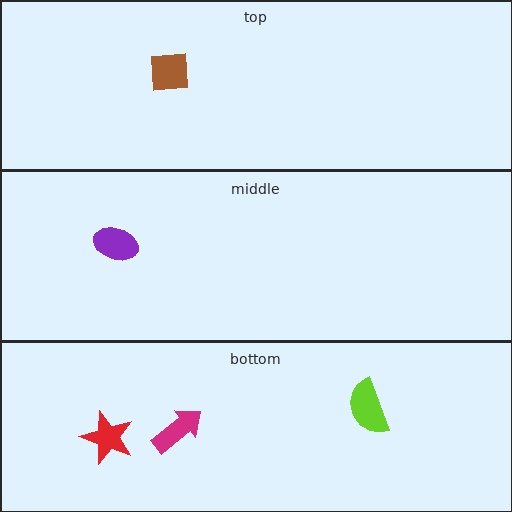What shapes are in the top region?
The brown square.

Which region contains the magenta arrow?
The bottom region.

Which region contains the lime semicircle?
The bottom region.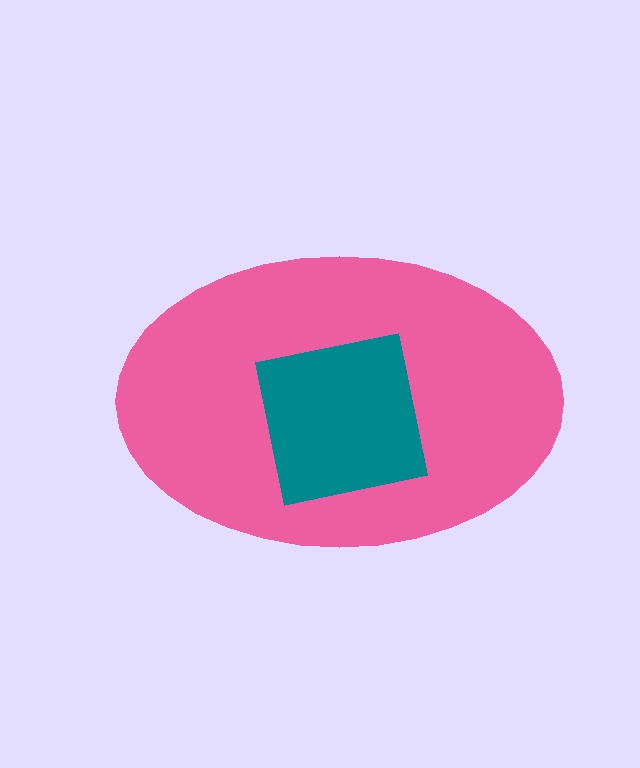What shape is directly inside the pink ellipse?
The teal square.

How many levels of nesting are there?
2.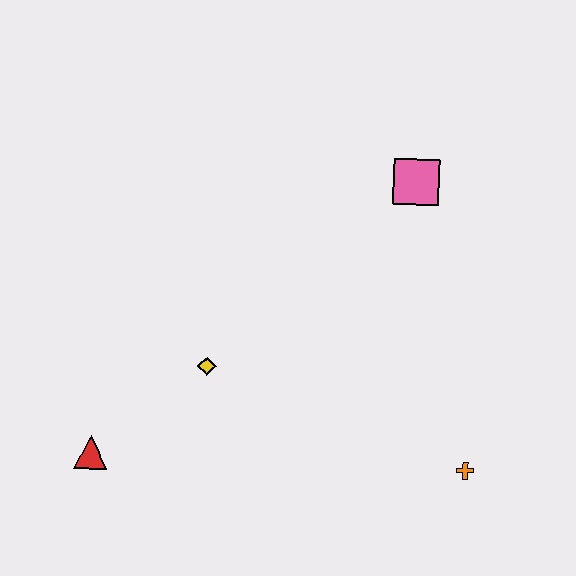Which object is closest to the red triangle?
The yellow diamond is closest to the red triangle.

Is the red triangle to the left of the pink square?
Yes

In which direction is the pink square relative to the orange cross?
The pink square is above the orange cross.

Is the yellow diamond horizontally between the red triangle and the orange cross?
Yes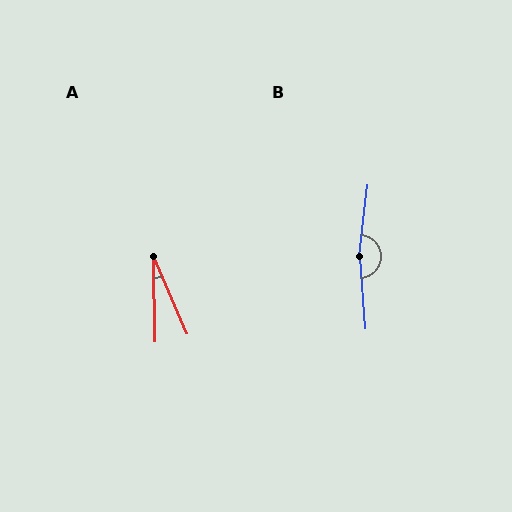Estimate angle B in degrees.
Approximately 169 degrees.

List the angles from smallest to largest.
A (22°), B (169°).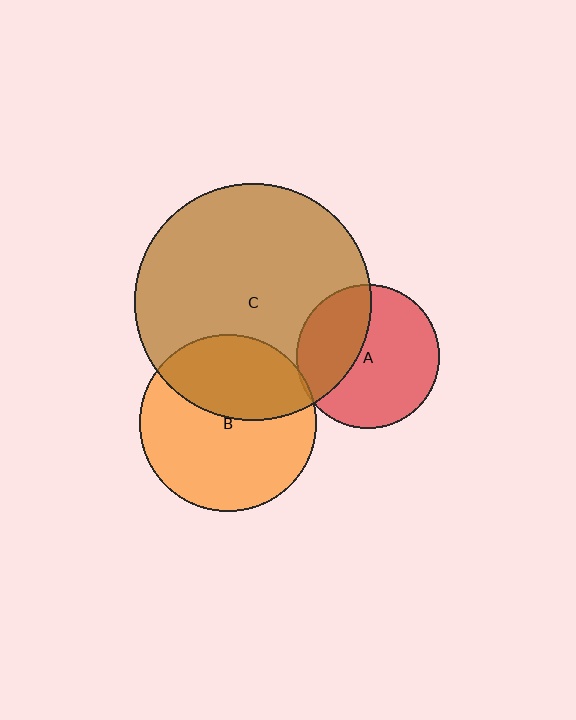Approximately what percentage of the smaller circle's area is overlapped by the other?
Approximately 5%.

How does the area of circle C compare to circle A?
Approximately 2.7 times.